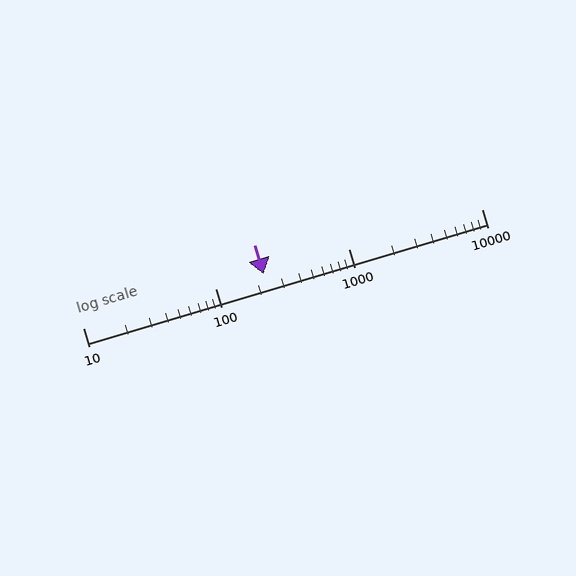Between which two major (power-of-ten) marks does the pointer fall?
The pointer is between 100 and 1000.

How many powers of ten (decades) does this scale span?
The scale spans 3 decades, from 10 to 10000.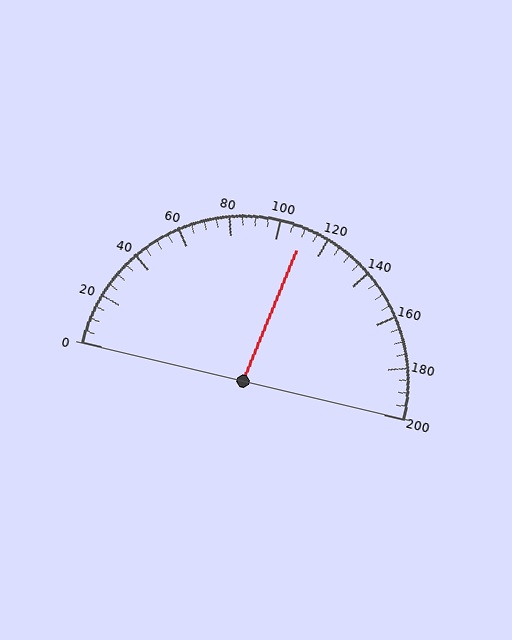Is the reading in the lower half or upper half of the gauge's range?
The reading is in the upper half of the range (0 to 200).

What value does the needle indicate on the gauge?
The needle indicates approximately 110.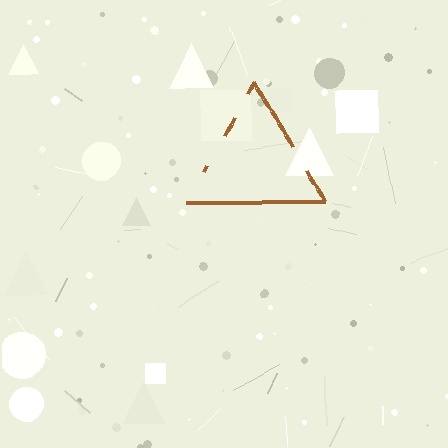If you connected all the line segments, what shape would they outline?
They would outline a triangle.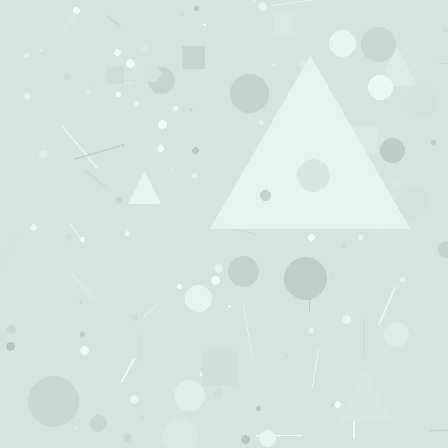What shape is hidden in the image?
A triangle is hidden in the image.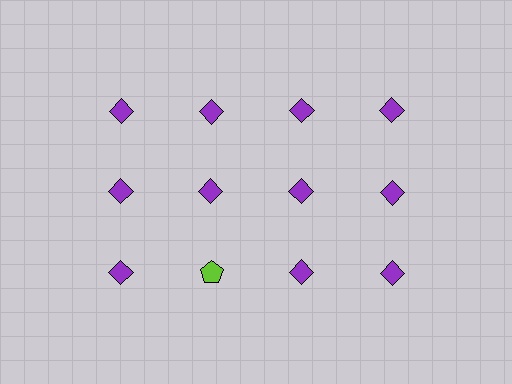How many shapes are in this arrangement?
There are 12 shapes arranged in a grid pattern.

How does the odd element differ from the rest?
It differs in both color (lime instead of purple) and shape (pentagon instead of diamond).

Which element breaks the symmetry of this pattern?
The lime pentagon in the third row, second from left column breaks the symmetry. All other shapes are purple diamonds.